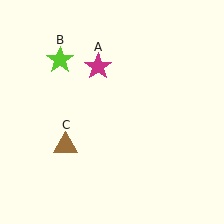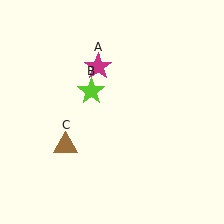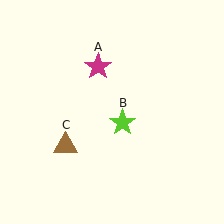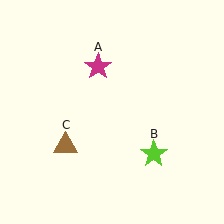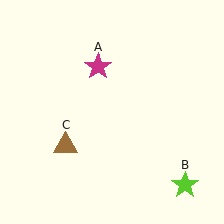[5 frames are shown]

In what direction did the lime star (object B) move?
The lime star (object B) moved down and to the right.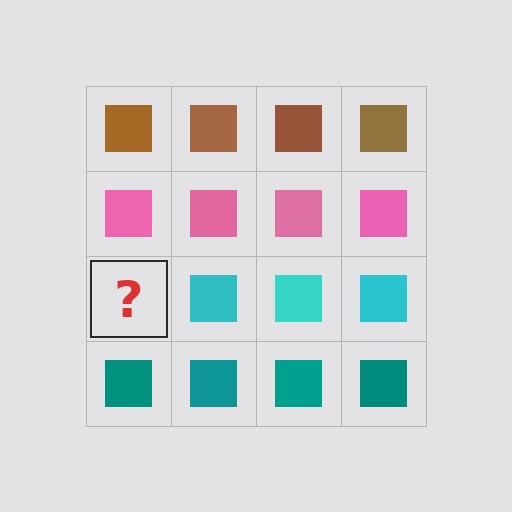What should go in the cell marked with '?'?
The missing cell should contain a cyan square.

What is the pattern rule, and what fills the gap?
The rule is that each row has a consistent color. The gap should be filled with a cyan square.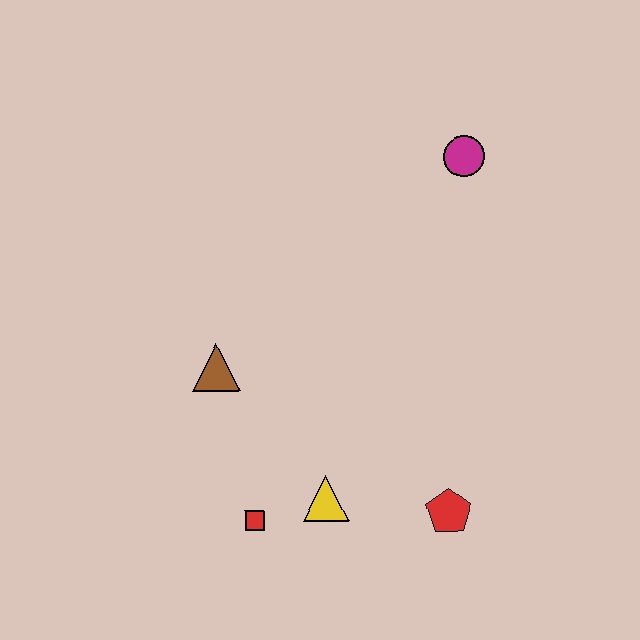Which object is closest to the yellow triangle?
The red square is closest to the yellow triangle.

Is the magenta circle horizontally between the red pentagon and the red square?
No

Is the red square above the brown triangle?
No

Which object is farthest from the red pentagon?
The magenta circle is farthest from the red pentagon.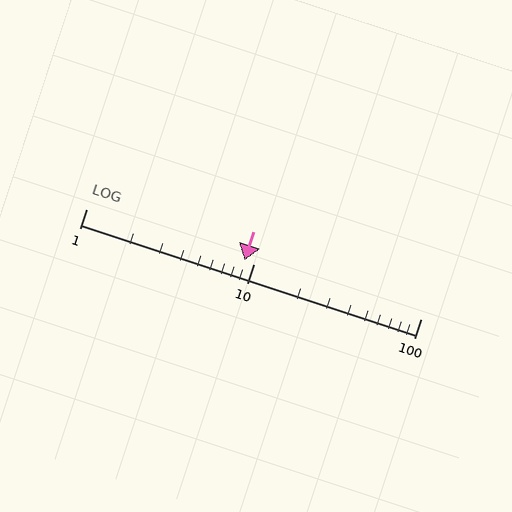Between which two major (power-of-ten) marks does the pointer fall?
The pointer is between 1 and 10.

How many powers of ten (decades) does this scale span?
The scale spans 2 decades, from 1 to 100.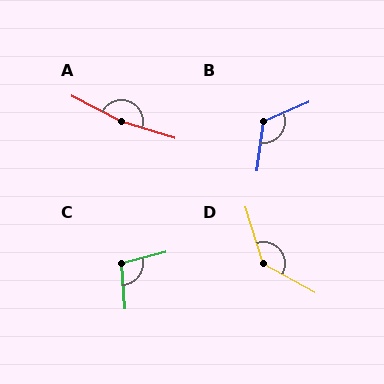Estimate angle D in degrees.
Approximately 136 degrees.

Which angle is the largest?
A, at approximately 170 degrees.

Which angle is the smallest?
C, at approximately 100 degrees.